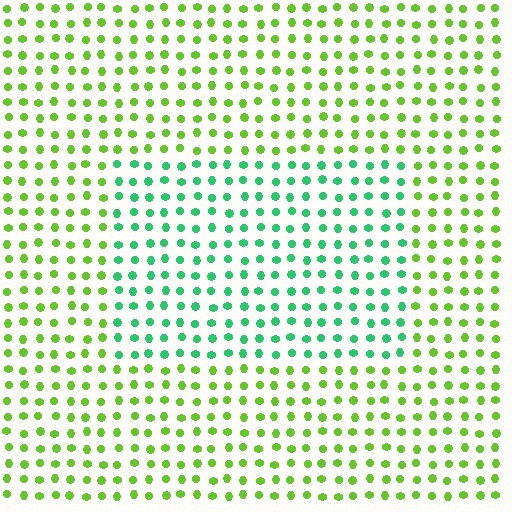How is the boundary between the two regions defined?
The boundary is defined purely by a slight shift in hue (about 48 degrees). Spacing, size, and orientation are identical on both sides.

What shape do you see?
I see a rectangle.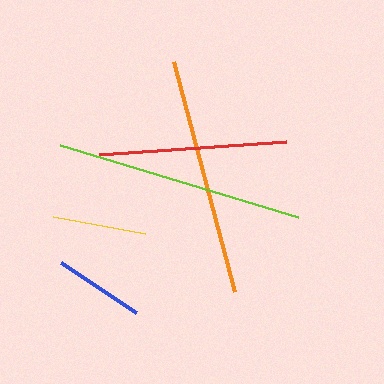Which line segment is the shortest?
The blue line is the shortest at approximately 89 pixels.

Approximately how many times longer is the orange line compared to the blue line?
The orange line is approximately 2.7 times the length of the blue line.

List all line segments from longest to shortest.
From longest to shortest: lime, orange, red, yellow, blue.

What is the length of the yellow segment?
The yellow segment is approximately 94 pixels long.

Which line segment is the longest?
The lime line is the longest at approximately 249 pixels.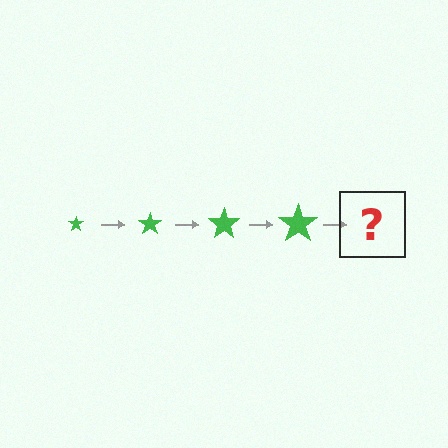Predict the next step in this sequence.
The next step is a green star, larger than the previous one.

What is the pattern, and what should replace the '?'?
The pattern is that the star gets progressively larger each step. The '?' should be a green star, larger than the previous one.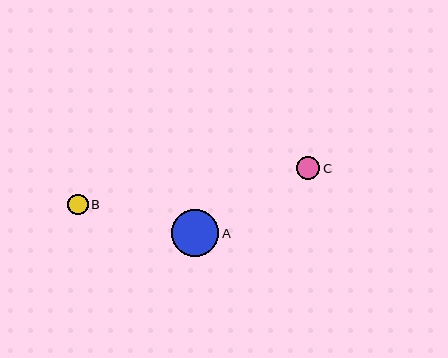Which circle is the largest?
Circle A is the largest with a size of approximately 48 pixels.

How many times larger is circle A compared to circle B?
Circle A is approximately 2.3 times the size of circle B.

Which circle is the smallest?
Circle B is the smallest with a size of approximately 21 pixels.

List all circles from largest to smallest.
From largest to smallest: A, C, B.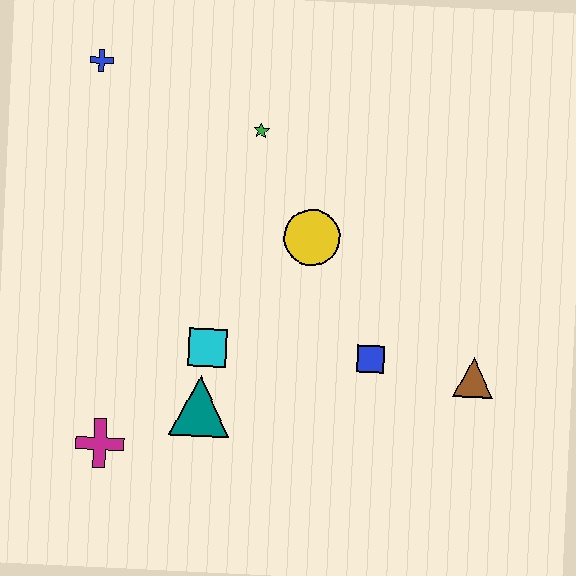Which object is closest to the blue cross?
The green star is closest to the blue cross.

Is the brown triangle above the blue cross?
No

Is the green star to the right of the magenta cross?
Yes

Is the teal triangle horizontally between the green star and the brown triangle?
No